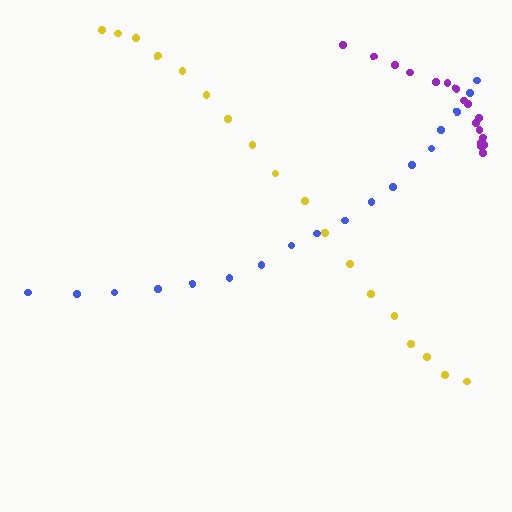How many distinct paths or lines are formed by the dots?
There are 3 distinct paths.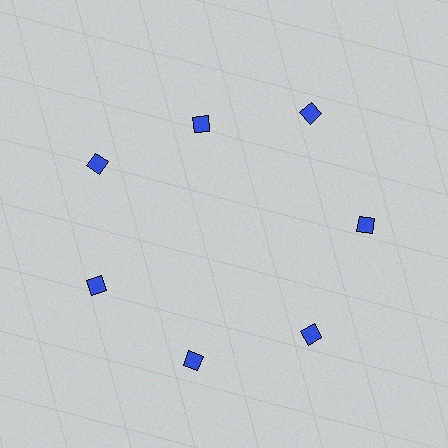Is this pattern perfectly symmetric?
No. The 7 blue diamonds are arranged in a ring, but one element near the 12 o'clock position is pulled inward toward the center, breaking the 7-fold rotational symmetry.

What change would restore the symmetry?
The symmetry would be restored by moving it outward, back onto the ring so that all 7 diamonds sit at equal angles and equal distance from the center.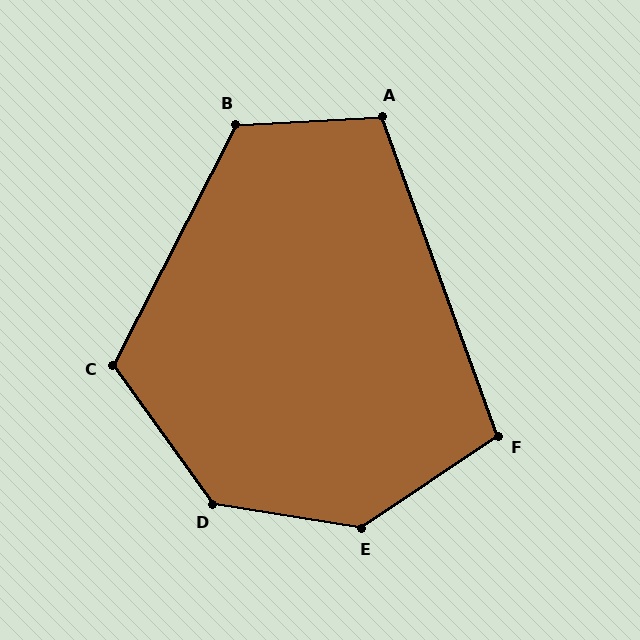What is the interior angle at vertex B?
Approximately 120 degrees (obtuse).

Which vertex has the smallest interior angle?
F, at approximately 104 degrees.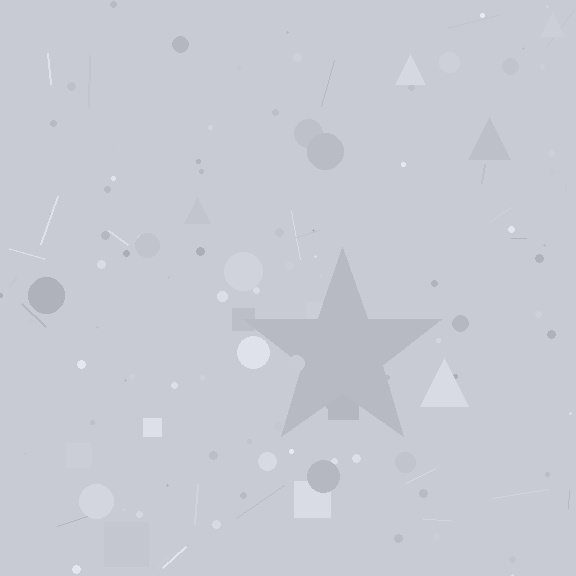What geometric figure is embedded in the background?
A star is embedded in the background.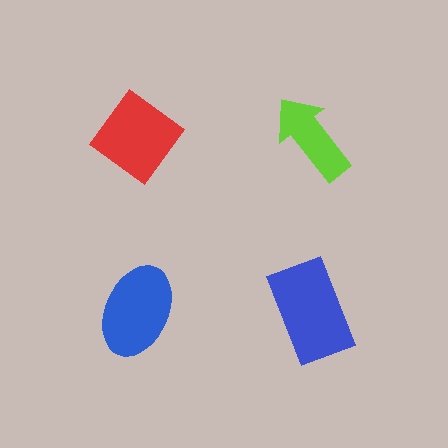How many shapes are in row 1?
2 shapes.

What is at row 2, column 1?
A blue ellipse.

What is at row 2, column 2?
A blue rectangle.